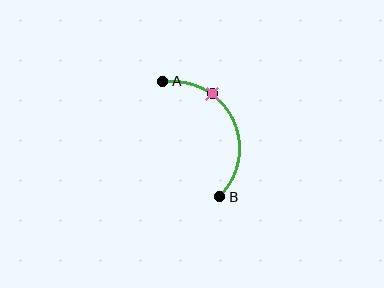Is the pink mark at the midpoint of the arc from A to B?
No. The pink mark lies on the arc but is closer to endpoint A. The arc midpoint would be at the point on the curve equidistant along the arc from both A and B.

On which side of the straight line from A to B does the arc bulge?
The arc bulges to the right of the straight line connecting A and B.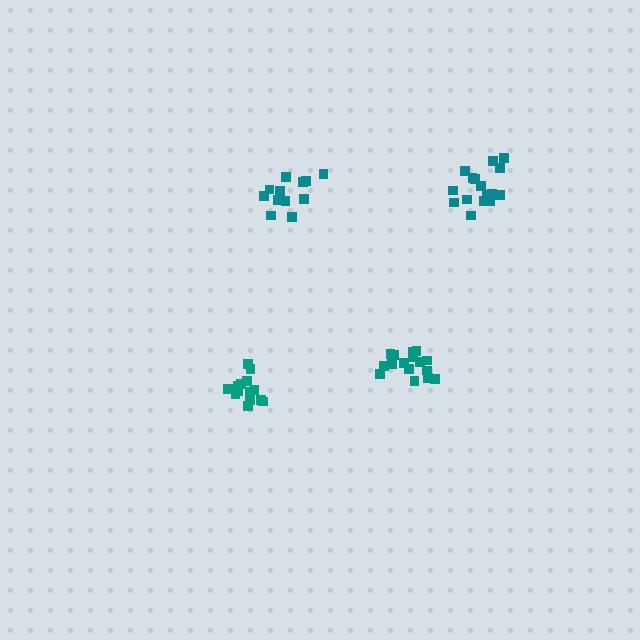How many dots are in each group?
Group 1: 14 dots, Group 2: 12 dots, Group 3: 17 dots, Group 4: 16 dots (59 total).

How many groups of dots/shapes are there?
There are 4 groups.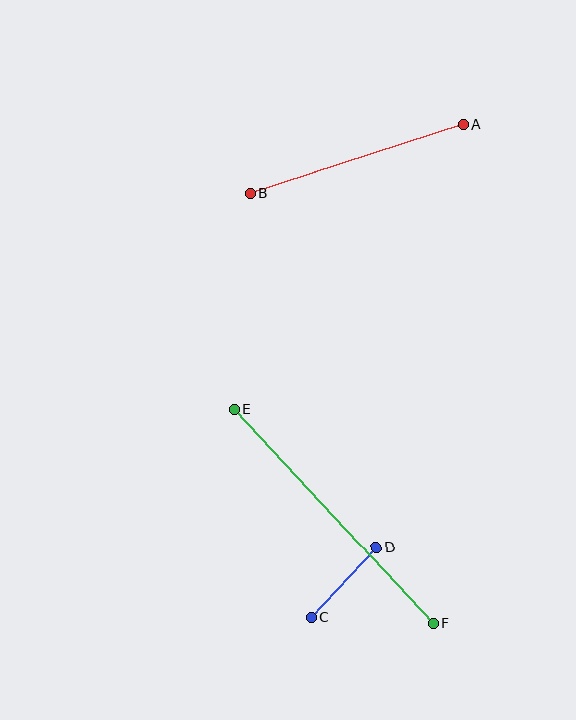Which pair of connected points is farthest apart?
Points E and F are farthest apart.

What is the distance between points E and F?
The distance is approximately 292 pixels.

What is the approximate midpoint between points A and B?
The midpoint is at approximately (357, 159) pixels.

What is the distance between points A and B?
The distance is approximately 225 pixels.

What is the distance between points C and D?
The distance is approximately 96 pixels.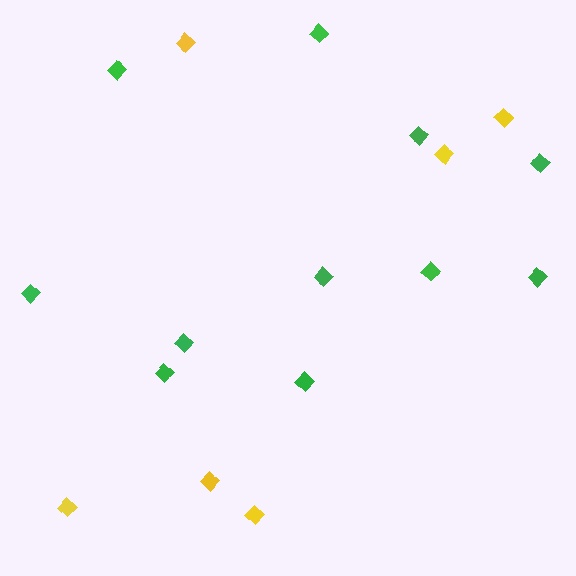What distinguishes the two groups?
There are 2 groups: one group of green diamonds (11) and one group of yellow diamonds (6).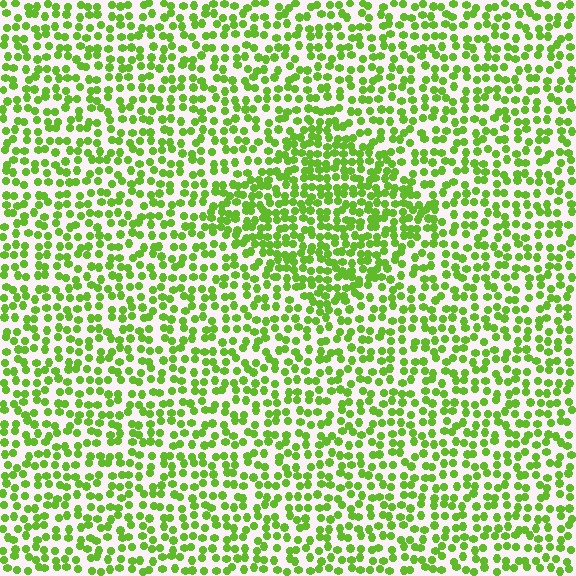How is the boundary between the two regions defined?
The boundary is defined by a change in element density (approximately 1.6x ratio). All elements are the same color, size, and shape.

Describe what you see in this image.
The image contains small lime elements arranged at two different densities. A diamond-shaped region is visible where the elements are more densely packed than the surrounding area.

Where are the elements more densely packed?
The elements are more densely packed inside the diamond boundary.